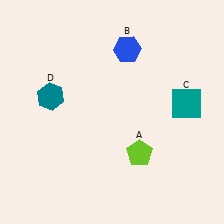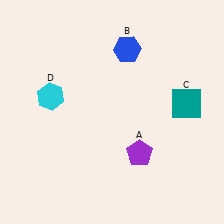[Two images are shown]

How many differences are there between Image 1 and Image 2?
There are 2 differences between the two images.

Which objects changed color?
A changed from lime to purple. D changed from teal to cyan.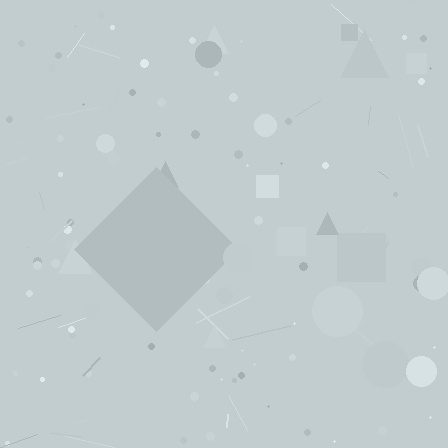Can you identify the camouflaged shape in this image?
The camouflaged shape is a diamond.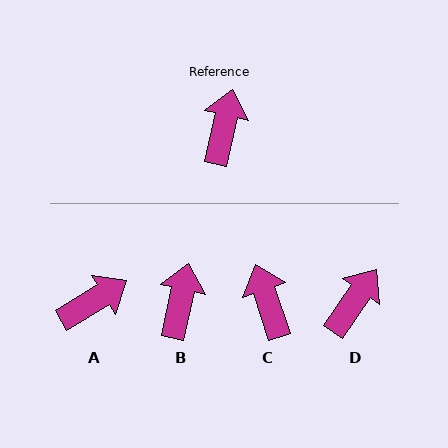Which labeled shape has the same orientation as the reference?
B.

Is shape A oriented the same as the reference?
No, it is off by about 46 degrees.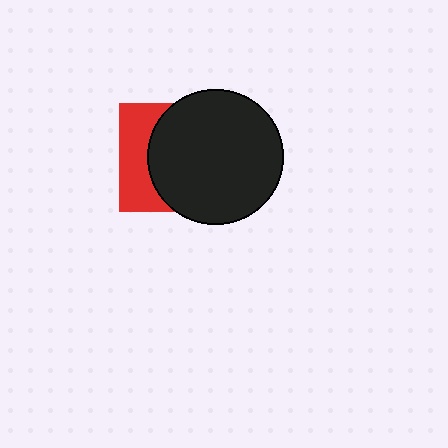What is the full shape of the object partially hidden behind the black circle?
The partially hidden object is a red square.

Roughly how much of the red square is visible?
A small part of it is visible (roughly 33%).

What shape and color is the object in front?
The object in front is a black circle.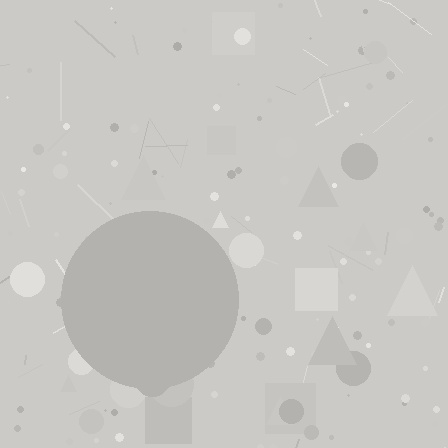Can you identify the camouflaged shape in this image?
The camouflaged shape is a circle.